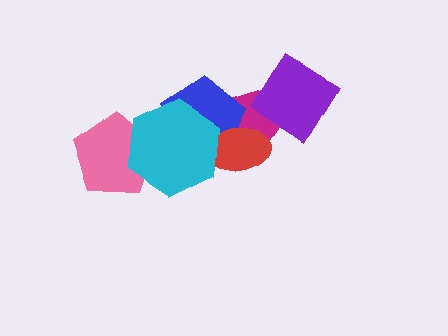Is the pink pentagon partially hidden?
Yes, it is partially covered by another shape.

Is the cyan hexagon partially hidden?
No, no other shape covers it.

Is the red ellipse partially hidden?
Yes, it is partially covered by another shape.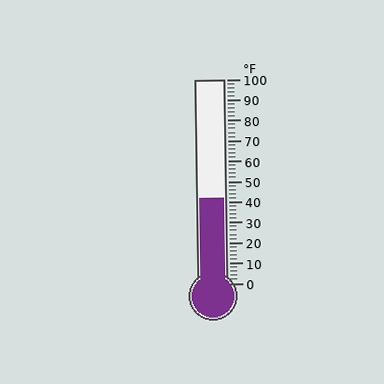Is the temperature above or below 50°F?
The temperature is below 50°F.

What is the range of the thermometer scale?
The thermometer scale ranges from 0°F to 100°F.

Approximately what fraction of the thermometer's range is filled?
The thermometer is filled to approximately 40% of its range.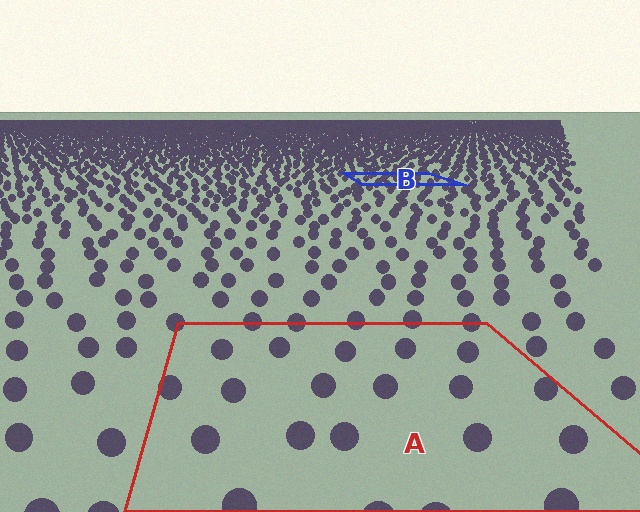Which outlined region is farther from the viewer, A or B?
Region B is farther from the viewer — the texture elements inside it appear smaller and more densely packed.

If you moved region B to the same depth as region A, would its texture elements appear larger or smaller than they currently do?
They would appear larger. At a closer depth, the same texture elements are projected at a bigger on-screen size.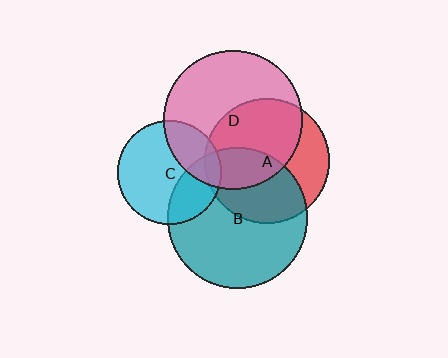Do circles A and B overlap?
Yes.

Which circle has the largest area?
Circle B (teal).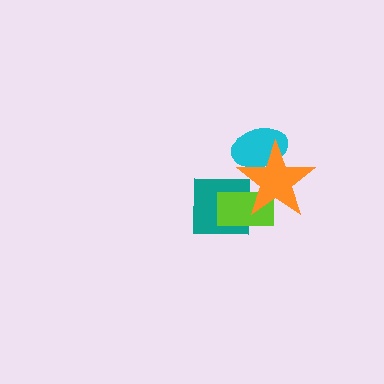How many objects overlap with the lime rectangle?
2 objects overlap with the lime rectangle.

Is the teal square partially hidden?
Yes, it is partially covered by another shape.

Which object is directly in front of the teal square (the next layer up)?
The lime rectangle is directly in front of the teal square.